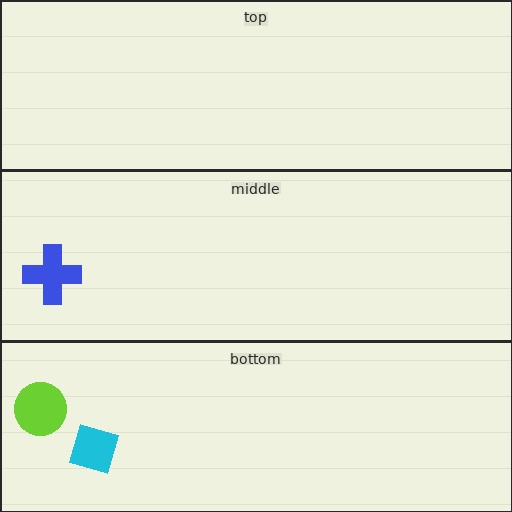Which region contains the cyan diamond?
The bottom region.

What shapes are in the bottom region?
The lime circle, the cyan diamond.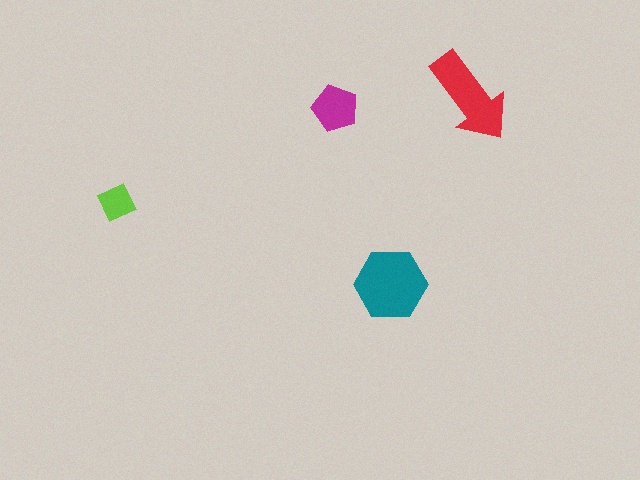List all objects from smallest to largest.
The lime diamond, the magenta pentagon, the red arrow, the teal hexagon.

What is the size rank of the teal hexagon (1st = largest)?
1st.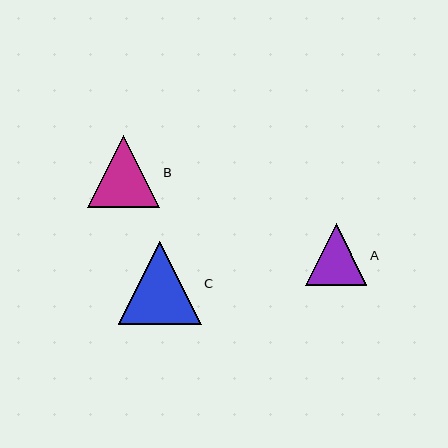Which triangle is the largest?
Triangle C is the largest with a size of approximately 83 pixels.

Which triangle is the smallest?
Triangle A is the smallest with a size of approximately 62 pixels.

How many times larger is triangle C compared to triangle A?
Triangle C is approximately 1.3 times the size of triangle A.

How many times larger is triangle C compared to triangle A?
Triangle C is approximately 1.3 times the size of triangle A.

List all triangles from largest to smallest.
From largest to smallest: C, B, A.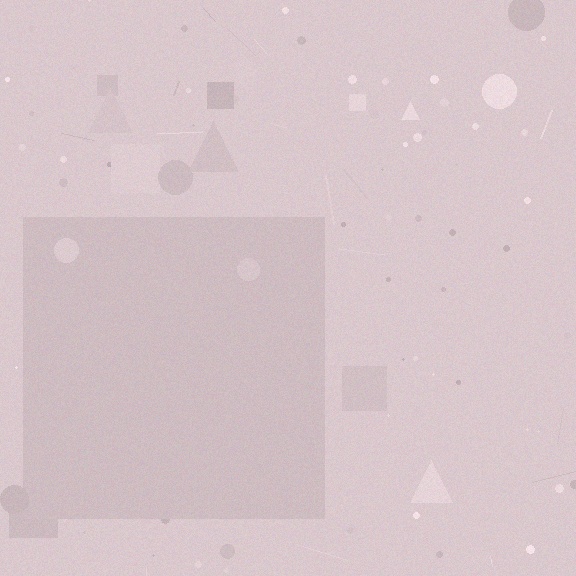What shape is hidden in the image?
A square is hidden in the image.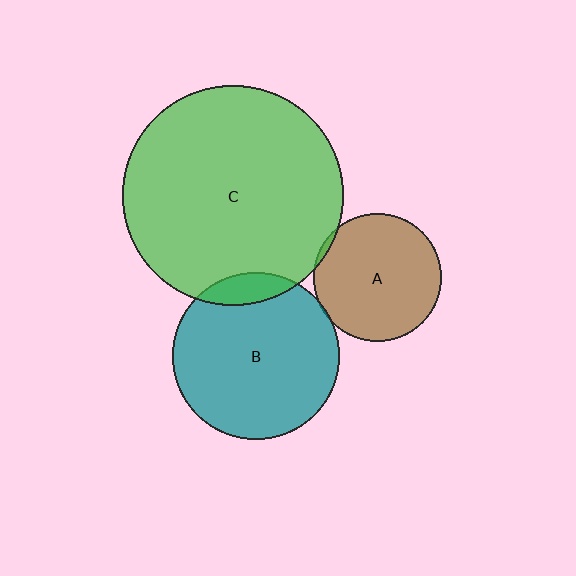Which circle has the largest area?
Circle C (green).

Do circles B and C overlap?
Yes.